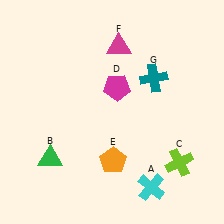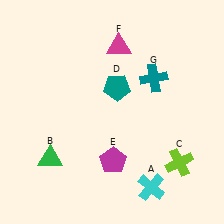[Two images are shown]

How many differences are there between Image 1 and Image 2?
There are 2 differences between the two images.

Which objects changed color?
D changed from magenta to teal. E changed from orange to magenta.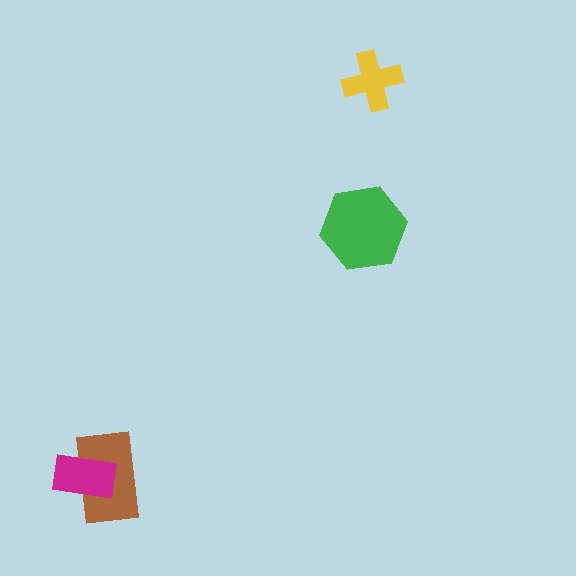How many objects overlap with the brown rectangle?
1 object overlaps with the brown rectangle.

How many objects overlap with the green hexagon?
0 objects overlap with the green hexagon.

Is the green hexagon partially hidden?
No, no other shape covers it.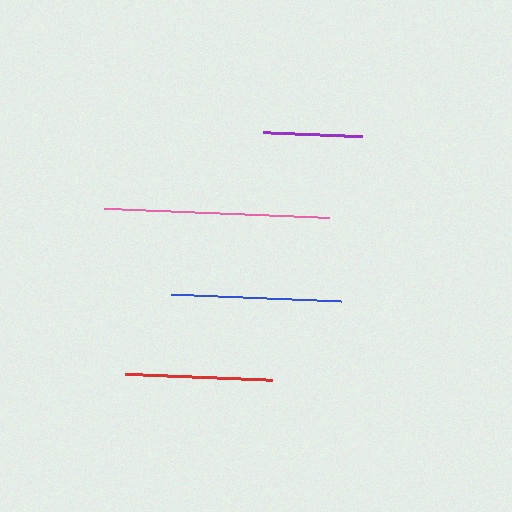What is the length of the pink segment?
The pink segment is approximately 224 pixels long.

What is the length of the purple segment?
The purple segment is approximately 99 pixels long.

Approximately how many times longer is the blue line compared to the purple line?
The blue line is approximately 1.7 times the length of the purple line.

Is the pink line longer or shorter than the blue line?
The pink line is longer than the blue line.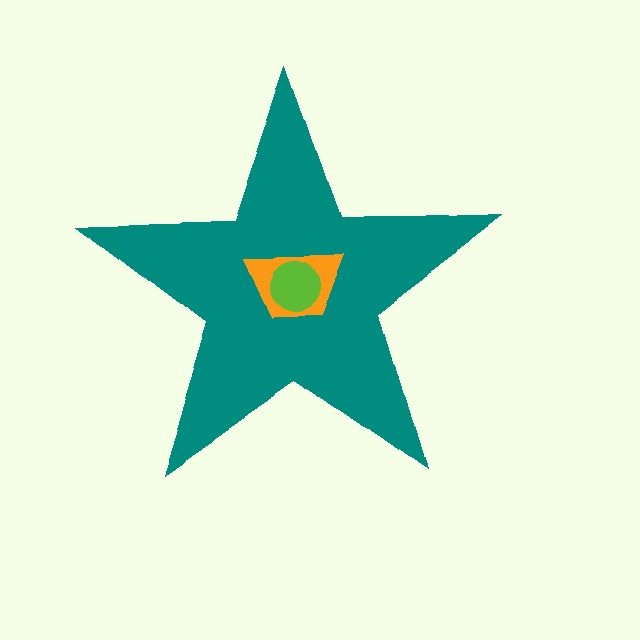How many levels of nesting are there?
3.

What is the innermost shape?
The lime circle.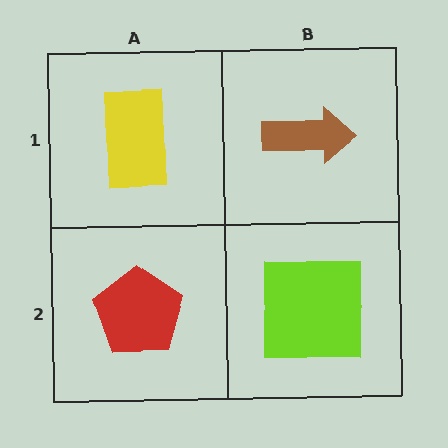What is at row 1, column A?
A yellow rectangle.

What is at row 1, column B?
A brown arrow.